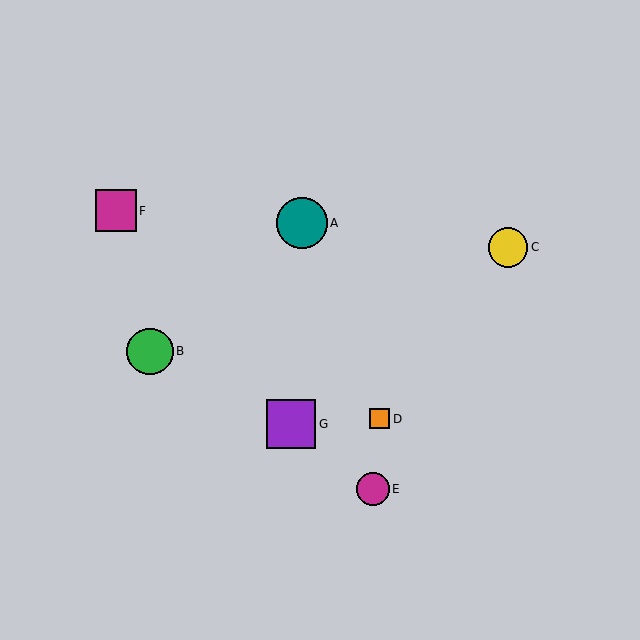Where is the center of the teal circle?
The center of the teal circle is at (302, 223).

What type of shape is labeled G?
Shape G is a purple square.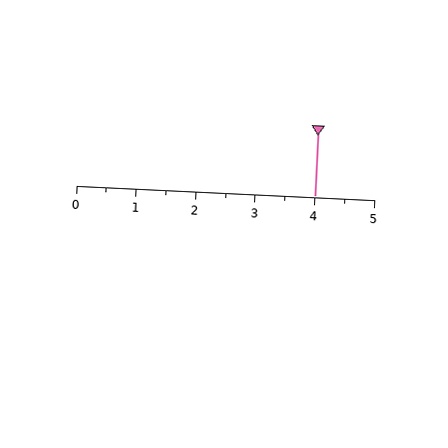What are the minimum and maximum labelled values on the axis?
The axis runs from 0 to 5.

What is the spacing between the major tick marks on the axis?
The major ticks are spaced 1 apart.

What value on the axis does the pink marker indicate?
The marker indicates approximately 4.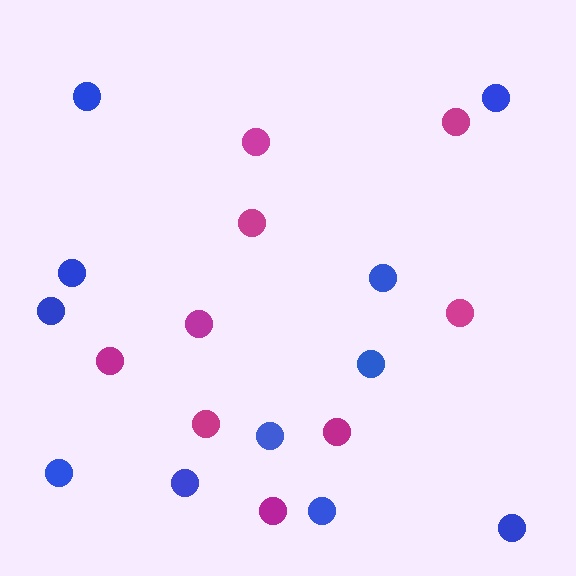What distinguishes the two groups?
There are 2 groups: one group of magenta circles (9) and one group of blue circles (11).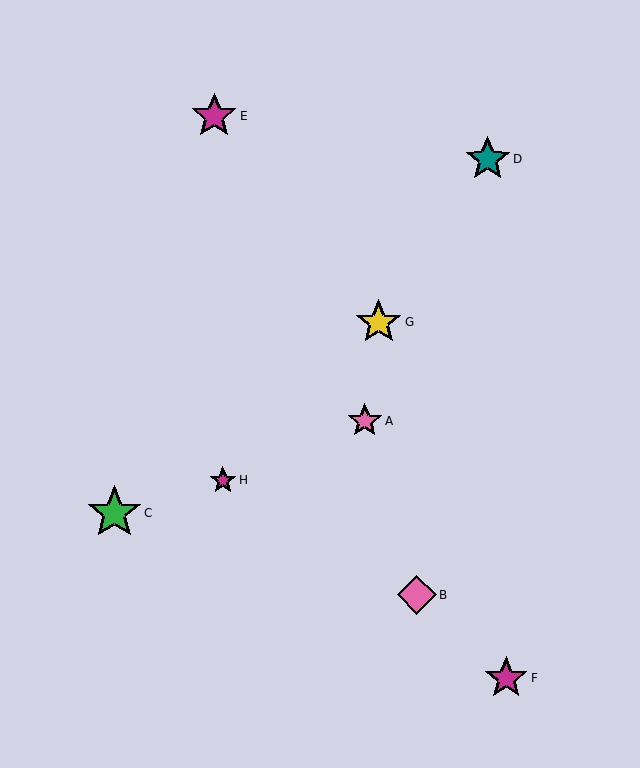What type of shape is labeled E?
Shape E is a magenta star.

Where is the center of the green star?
The center of the green star is at (114, 513).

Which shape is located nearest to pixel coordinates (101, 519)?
The green star (labeled C) at (114, 513) is nearest to that location.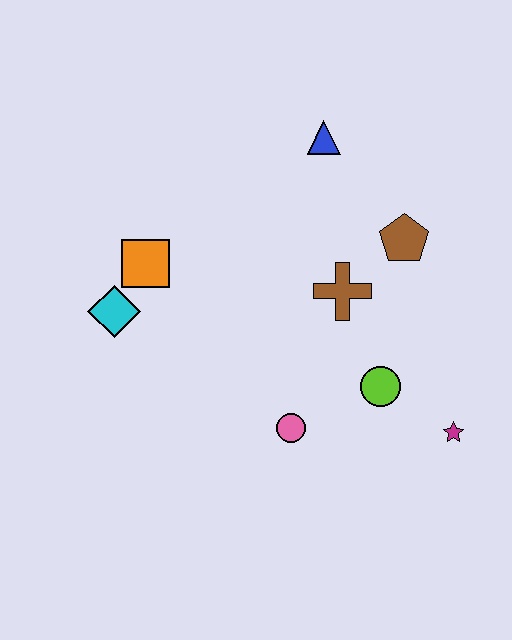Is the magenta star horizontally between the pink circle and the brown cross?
No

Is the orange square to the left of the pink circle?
Yes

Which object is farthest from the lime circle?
The cyan diamond is farthest from the lime circle.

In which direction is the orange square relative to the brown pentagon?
The orange square is to the left of the brown pentagon.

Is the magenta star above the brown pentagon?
No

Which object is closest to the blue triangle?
The brown pentagon is closest to the blue triangle.